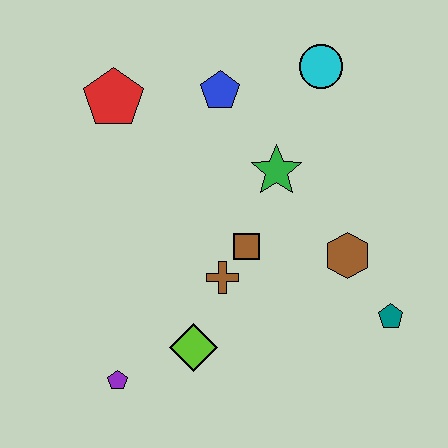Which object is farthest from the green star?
The purple pentagon is farthest from the green star.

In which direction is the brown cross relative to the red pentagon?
The brown cross is below the red pentagon.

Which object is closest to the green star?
The brown square is closest to the green star.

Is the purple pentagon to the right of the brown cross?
No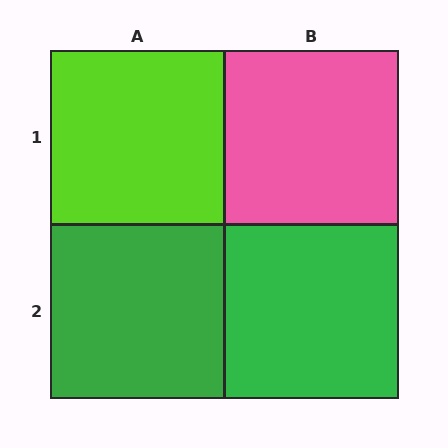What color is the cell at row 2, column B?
Green.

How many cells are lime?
1 cell is lime.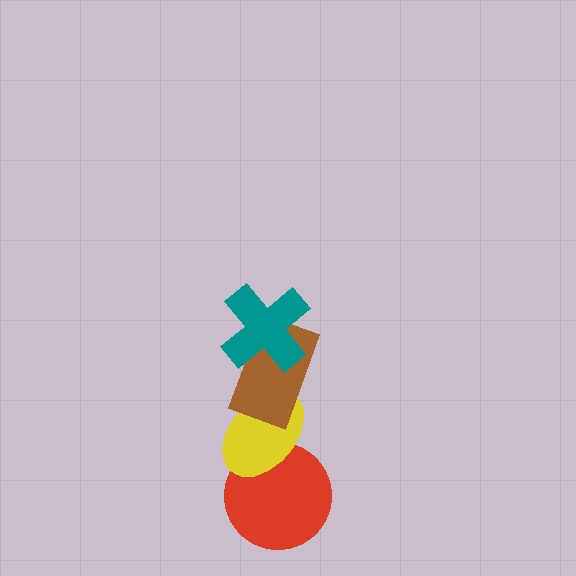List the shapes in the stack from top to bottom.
From top to bottom: the teal cross, the brown rectangle, the yellow ellipse, the red circle.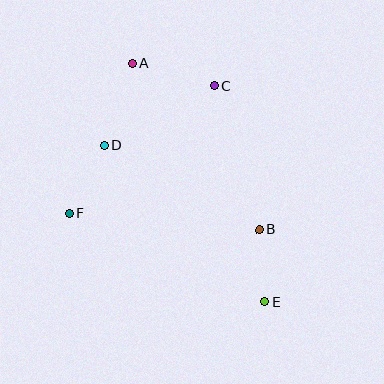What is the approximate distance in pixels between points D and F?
The distance between D and F is approximately 77 pixels.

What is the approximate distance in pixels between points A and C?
The distance between A and C is approximately 85 pixels.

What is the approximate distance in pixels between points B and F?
The distance between B and F is approximately 191 pixels.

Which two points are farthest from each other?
Points A and E are farthest from each other.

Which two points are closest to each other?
Points B and E are closest to each other.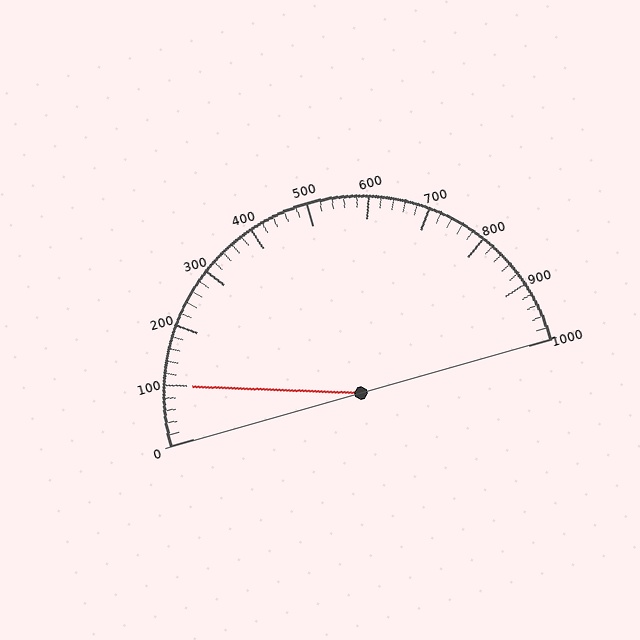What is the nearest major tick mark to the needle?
The nearest major tick mark is 100.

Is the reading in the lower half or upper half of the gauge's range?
The reading is in the lower half of the range (0 to 1000).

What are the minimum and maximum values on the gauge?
The gauge ranges from 0 to 1000.